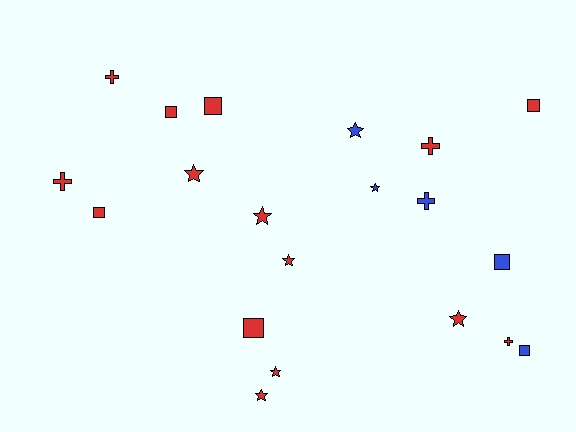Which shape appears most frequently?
Star, with 8 objects.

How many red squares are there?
There are 5 red squares.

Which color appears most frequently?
Red, with 15 objects.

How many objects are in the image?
There are 20 objects.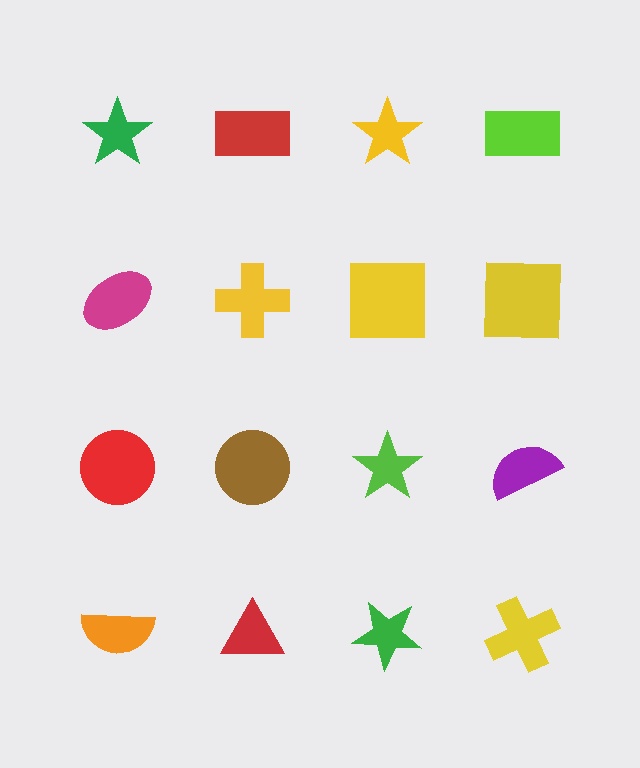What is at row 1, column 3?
A yellow star.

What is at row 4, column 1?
An orange semicircle.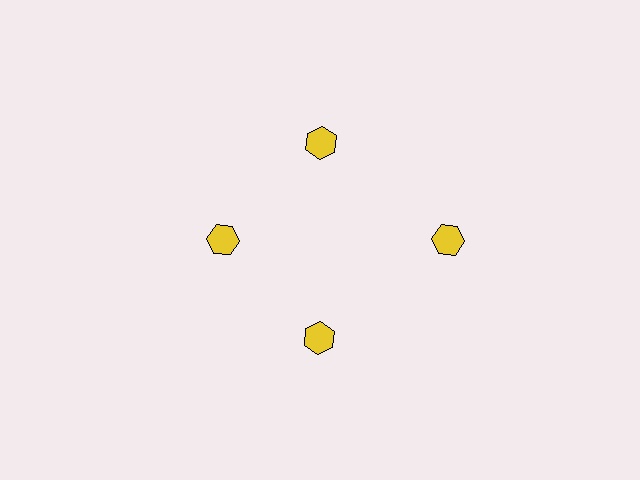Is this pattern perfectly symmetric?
No. The 4 yellow hexagons are arranged in a ring, but one element near the 3 o'clock position is pushed outward from the center, breaking the 4-fold rotational symmetry.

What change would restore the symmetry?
The symmetry would be restored by moving it inward, back onto the ring so that all 4 hexagons sit at equal angles and equal distance from the center.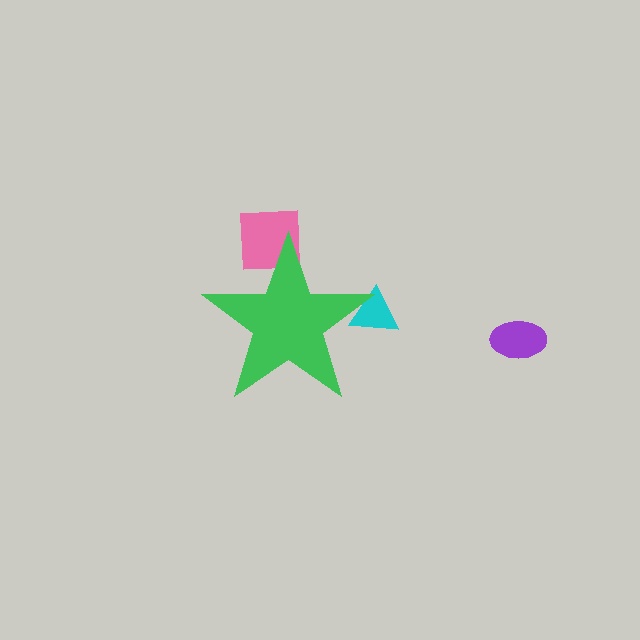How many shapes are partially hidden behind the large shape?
2 shapes are partially hidden.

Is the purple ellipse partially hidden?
No, the purple ellipse is fully visible.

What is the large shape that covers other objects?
A green star.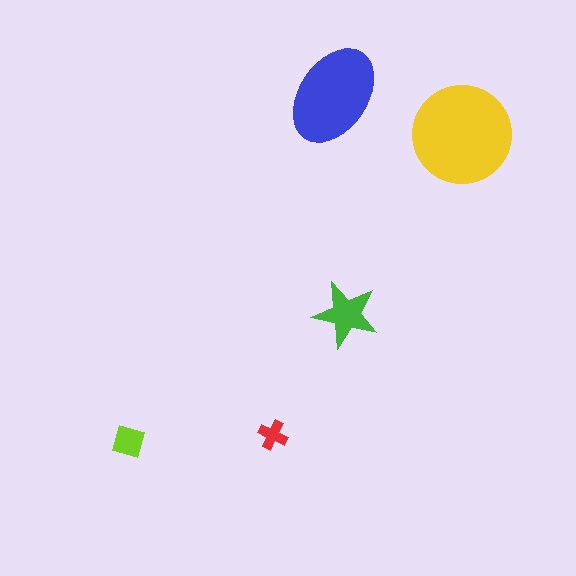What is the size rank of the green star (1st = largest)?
3rd.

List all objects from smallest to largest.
The red cross, the lime diamond, the green star, the blue ellipse, the yellow circle.